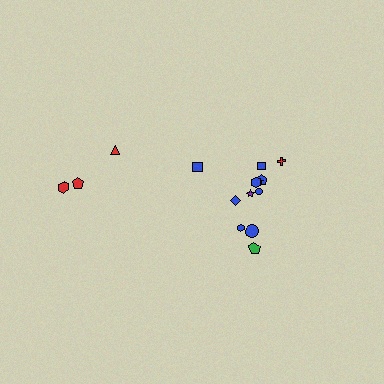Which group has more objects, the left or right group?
The right group.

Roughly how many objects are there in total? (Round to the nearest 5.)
Roughly 15 objects in total.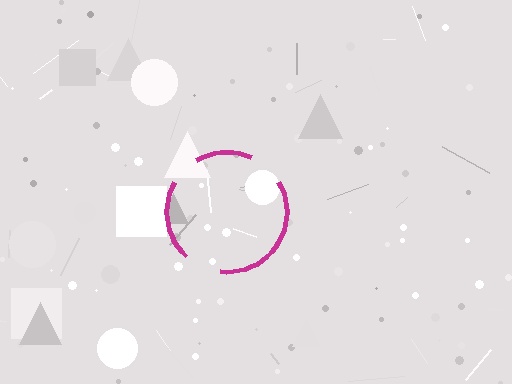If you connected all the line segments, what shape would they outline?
They would outline a circle.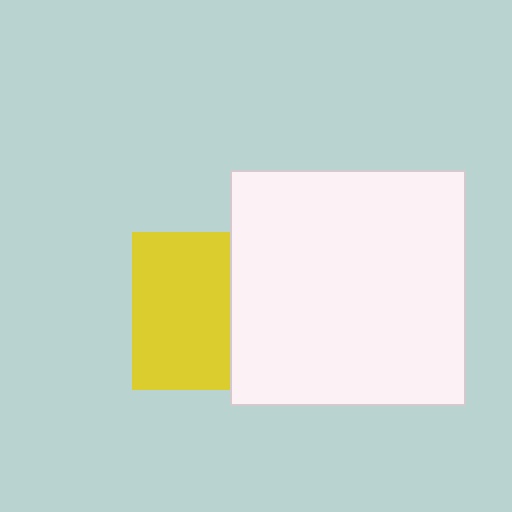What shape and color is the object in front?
The object in front is a white square.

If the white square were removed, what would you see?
You would see the complete yellow square.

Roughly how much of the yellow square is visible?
About half of it is visible (roughly 61%).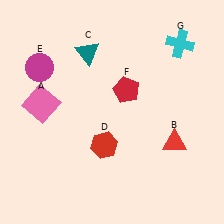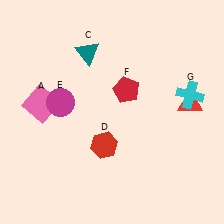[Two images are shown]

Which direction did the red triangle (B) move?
The red triangle (B) moved up.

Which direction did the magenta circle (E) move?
The magenta circle (E) moved down.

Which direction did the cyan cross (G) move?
The cyan cross (G) moved down.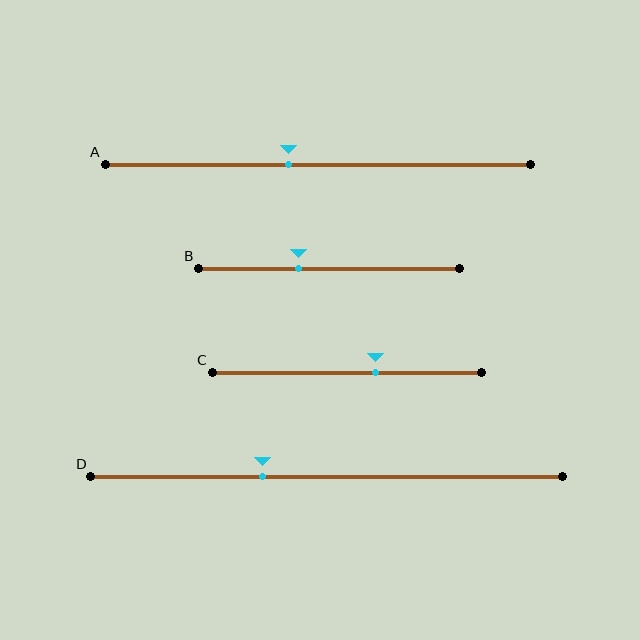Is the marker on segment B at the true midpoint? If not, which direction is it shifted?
No, the marker on segment B is shifted to the left by about 12% of the segment length.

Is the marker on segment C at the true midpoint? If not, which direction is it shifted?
No, the marker on segment C is shifted to the right by about 11% of the segment length.